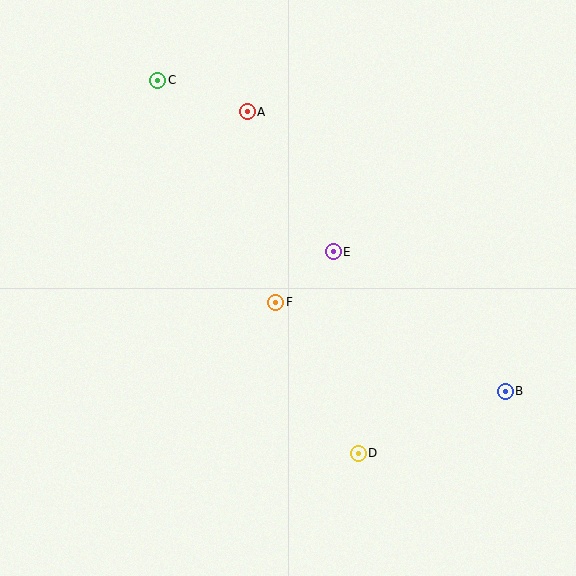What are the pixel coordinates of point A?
Point A is at (247, 112).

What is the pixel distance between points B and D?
The distance between B and D is 159 pixels.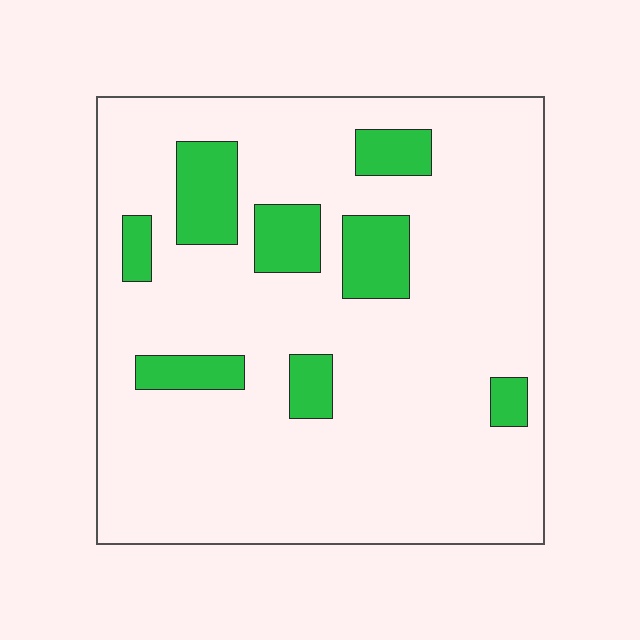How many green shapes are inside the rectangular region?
8.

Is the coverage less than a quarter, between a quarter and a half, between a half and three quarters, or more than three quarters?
Less than a quarter.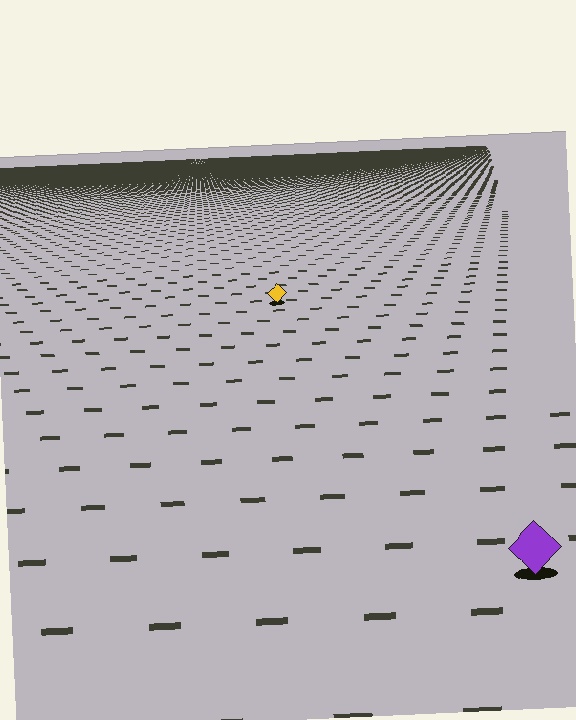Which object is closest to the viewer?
The purple diamond is closest. The texture marks near it are larger and more spread out.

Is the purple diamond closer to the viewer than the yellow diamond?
Yes. The purple diamond is closer — you can tell from the texture gradient: the ground texture is coarser near it.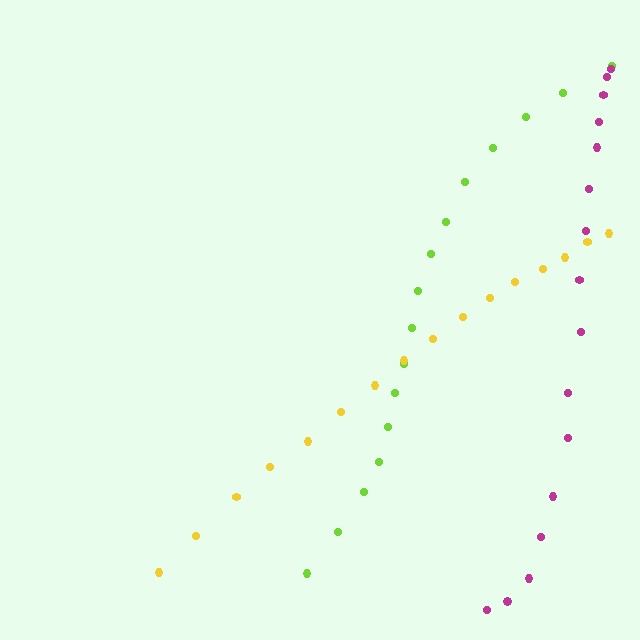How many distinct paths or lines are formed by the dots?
There are 3 distinct paths.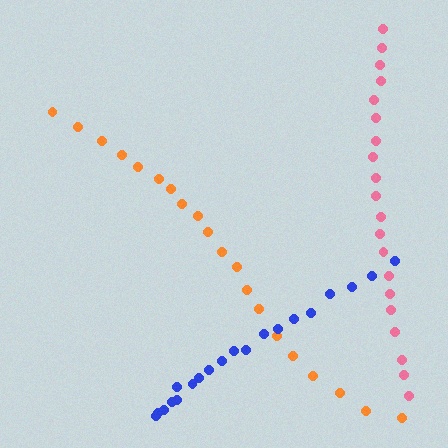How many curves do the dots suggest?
There are 3 distinct paths.